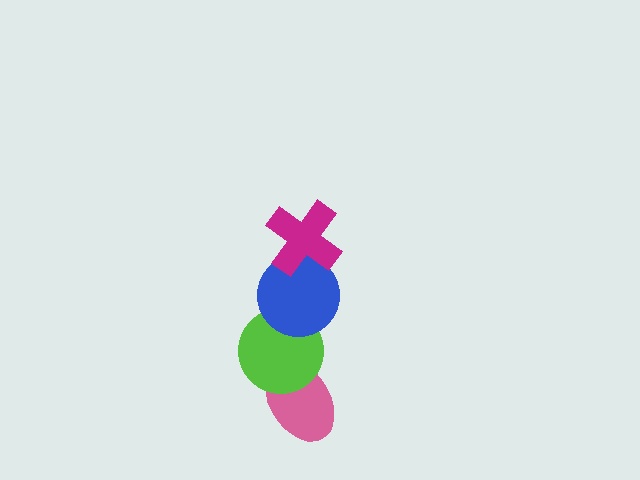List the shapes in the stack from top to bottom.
From top to bottom: the magenta cross, the blue circle, the lime circle, the pink ellipse.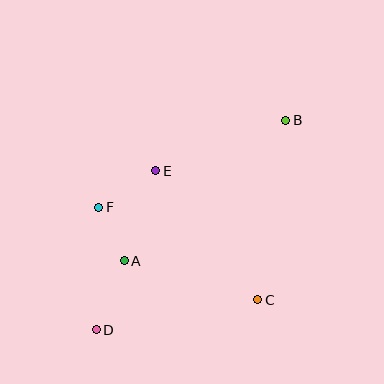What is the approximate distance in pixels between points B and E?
The distance between B and E is approximately 140 pixels.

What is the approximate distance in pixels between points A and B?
The distance between A and B is approximately 214 pixels.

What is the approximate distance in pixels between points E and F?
The distance between E and F is approximately 68 pixels.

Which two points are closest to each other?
Points A and F are closest to each other.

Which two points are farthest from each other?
Points B and D are farthest from each other.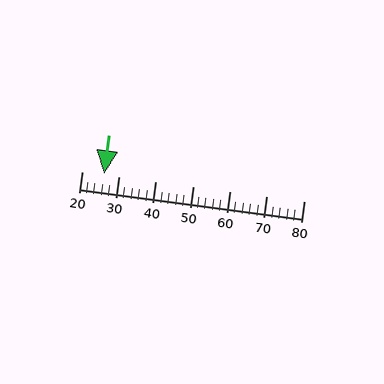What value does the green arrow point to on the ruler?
The green arrow points to approximately 26.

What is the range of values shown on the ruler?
The ruler shows values from 20 to 80.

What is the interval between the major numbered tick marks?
The major tick marks are spaced 10 units apart.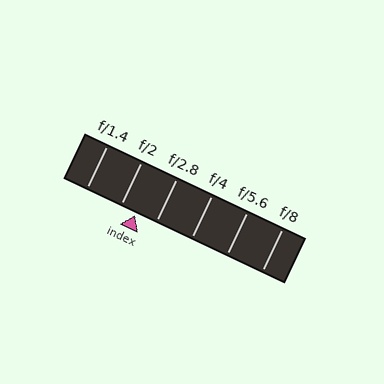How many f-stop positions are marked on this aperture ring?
There are 6 f-stop positions marked.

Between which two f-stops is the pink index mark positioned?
The index mark is between f/2 and f/2.8.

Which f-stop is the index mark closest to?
The index mark is closest to f/2.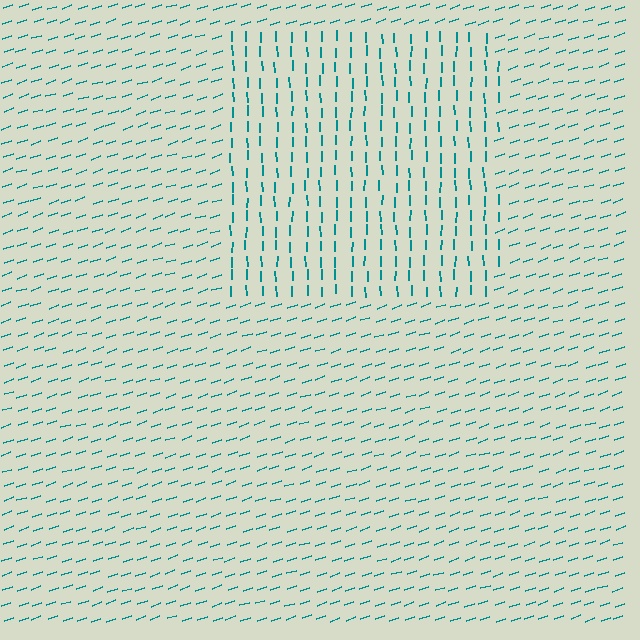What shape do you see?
I see a rectangle.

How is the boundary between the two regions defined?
The boundary is defined purely by a change in line orientation (approximately 72 degrees difference). All lines are the same color and thickness.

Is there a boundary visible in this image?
Yes, there is a texture boundary formed by a change in line orientation.